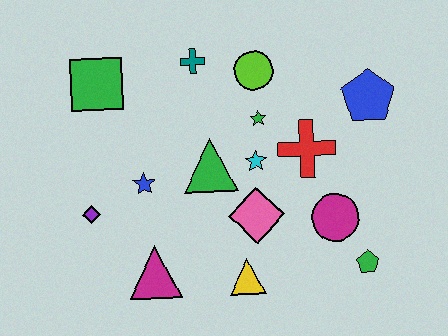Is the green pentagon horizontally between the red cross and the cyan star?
No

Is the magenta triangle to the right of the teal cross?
No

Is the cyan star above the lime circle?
No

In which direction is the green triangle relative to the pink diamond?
The green triangle is above the pink diamond.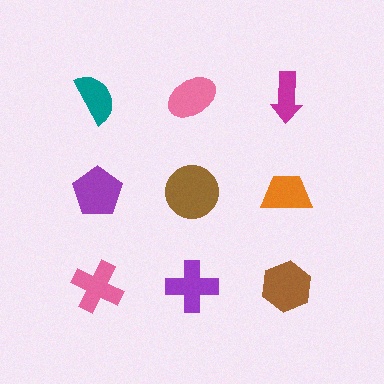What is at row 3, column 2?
A purple cross.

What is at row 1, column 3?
A magenta arrow.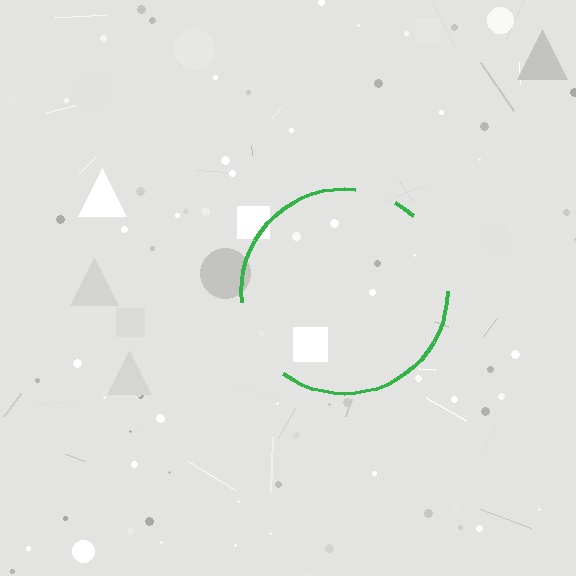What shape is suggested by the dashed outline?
The dashed outline suggests a circle.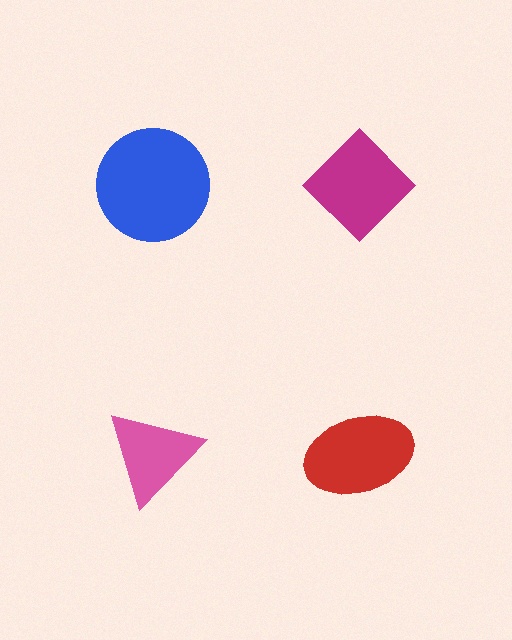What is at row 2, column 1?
A pink triangle.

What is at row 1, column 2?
A magenta diamond.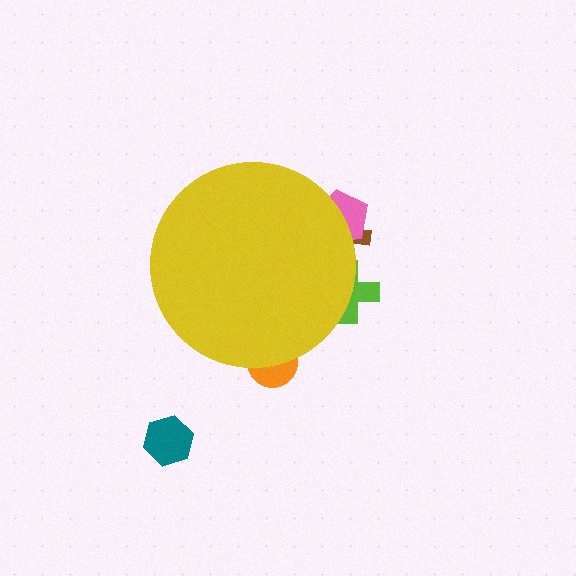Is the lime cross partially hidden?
Yes, the lime cross is partially hidden behind the yellow circle.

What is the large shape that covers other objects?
A yellow circle.